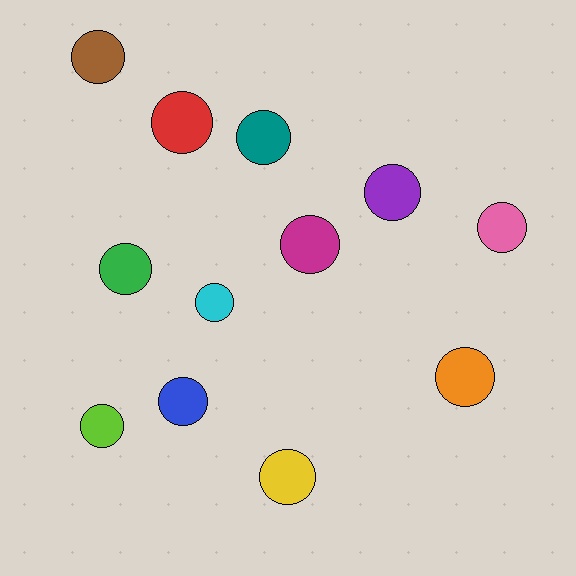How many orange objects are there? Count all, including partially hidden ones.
There is 1 orange object.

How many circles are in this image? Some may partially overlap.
There are 12 circles.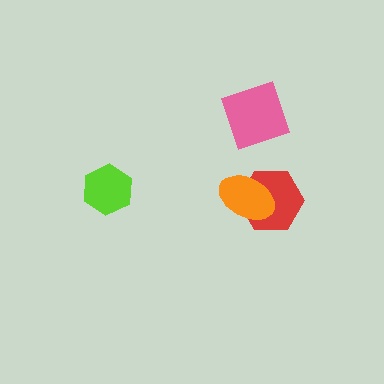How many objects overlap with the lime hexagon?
0 objects overlap with the lime hexagon.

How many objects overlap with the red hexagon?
1 object overlaps with the red hexagon.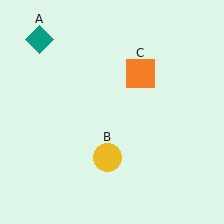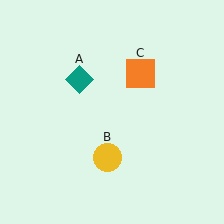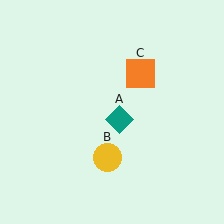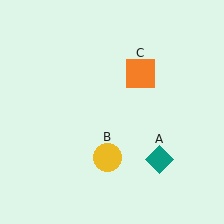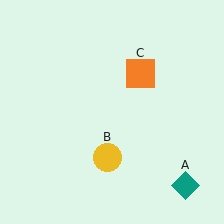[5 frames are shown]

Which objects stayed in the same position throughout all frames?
Yellow circle (object B) and orange square (object C) remained stationary.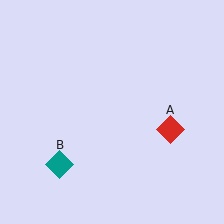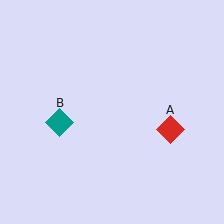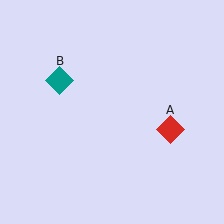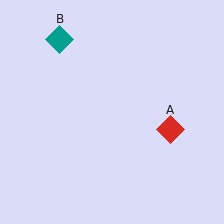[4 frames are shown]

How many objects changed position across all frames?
1 object changed position: teal diamond (object B).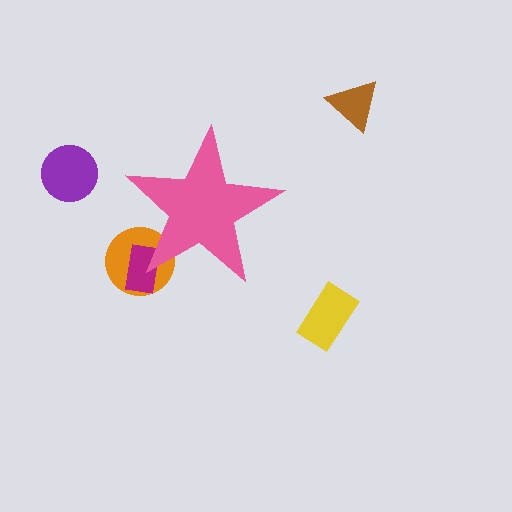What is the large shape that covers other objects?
A pink star.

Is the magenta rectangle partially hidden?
Yes, the magenta rectangle is partially hidden behind the pink star.